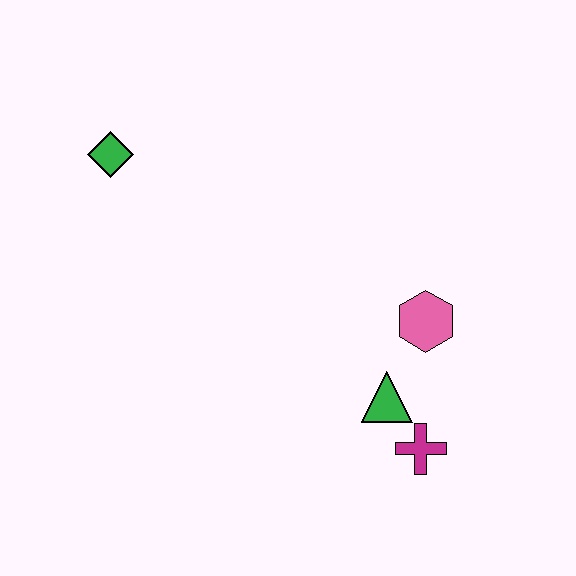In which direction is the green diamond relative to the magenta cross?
The green diamond is to the left of the magenta cross.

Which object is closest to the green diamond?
The pink hexagon is closest to the green diamond.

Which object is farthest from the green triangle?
The green diamond is farthest from the green triangle.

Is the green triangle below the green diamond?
Yes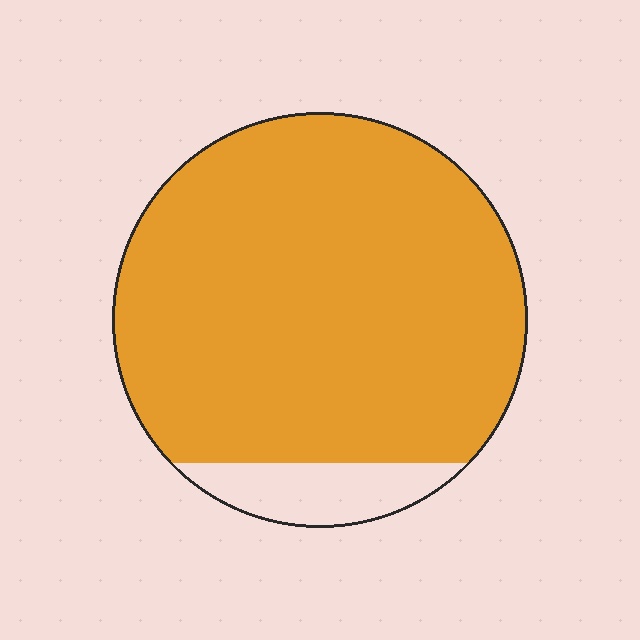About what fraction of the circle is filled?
About nine tenths (9/10).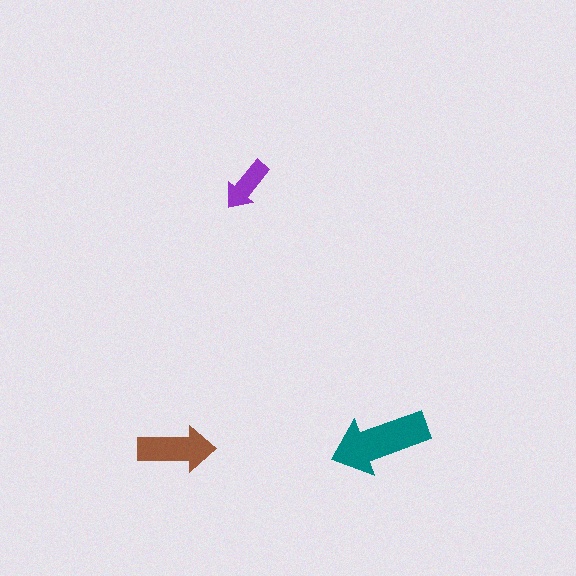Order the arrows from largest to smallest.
the teal one, the brown one, the purple one.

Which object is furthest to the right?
The teal arrow is rightmost.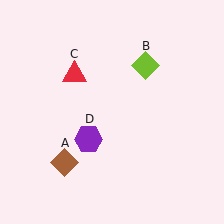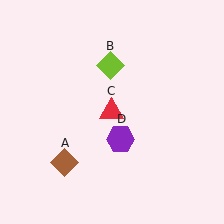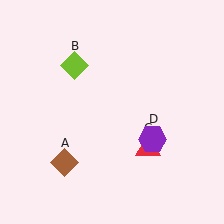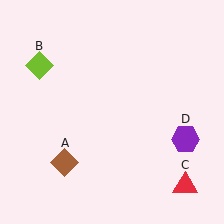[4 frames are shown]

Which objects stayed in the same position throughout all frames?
Brown diamond (object A) remained stationary.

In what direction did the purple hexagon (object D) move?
The purple hexagon (object D) moved right.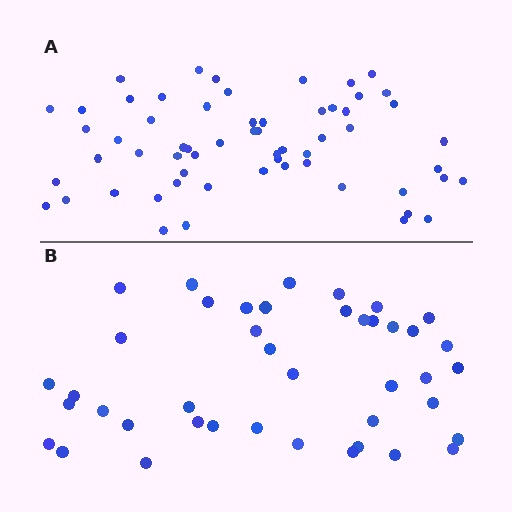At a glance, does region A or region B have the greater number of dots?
Region A (the top region) has more dots.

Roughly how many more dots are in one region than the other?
Region A has approximately 20 more dots than region B.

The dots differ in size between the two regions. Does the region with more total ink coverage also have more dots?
No. Region B has more total ink coverage because its dots are larger, but region A actually contains more individual dots. Total area can be misleading — the number of items is what matters here.